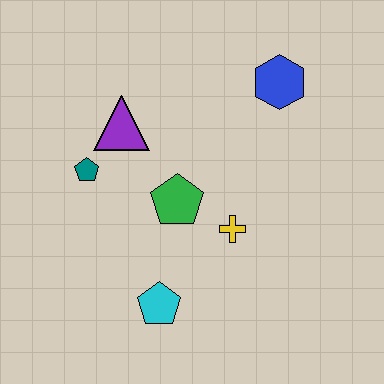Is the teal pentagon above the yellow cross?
Yes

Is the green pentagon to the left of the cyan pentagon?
No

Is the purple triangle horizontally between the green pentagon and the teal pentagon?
Yes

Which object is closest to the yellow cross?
The green pentagon is closest to the yellow cross.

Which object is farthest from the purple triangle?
The cyan pentagon is farthest from the purple triangle.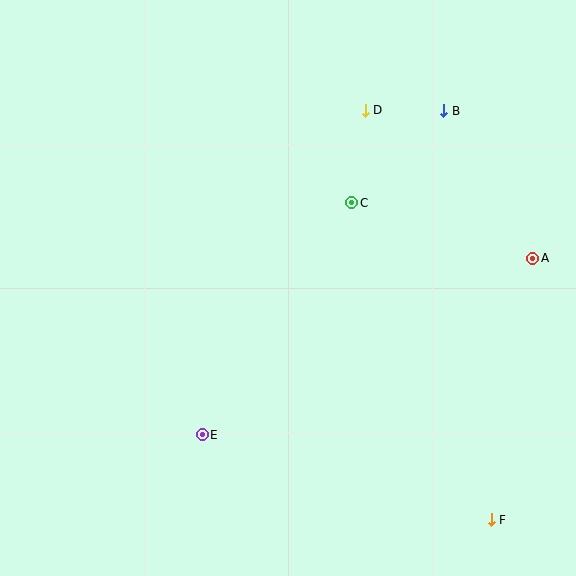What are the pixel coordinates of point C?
Point C is at (352, 203).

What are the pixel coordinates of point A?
Point A is at (533, 258).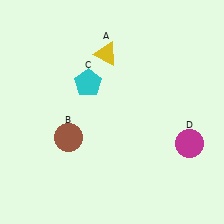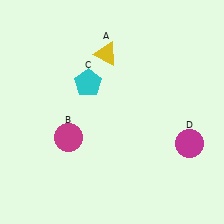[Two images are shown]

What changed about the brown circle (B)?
In Image 1, B is brown. In Image 2, it changed to magenta.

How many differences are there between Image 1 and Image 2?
There is 1 difference between the two images.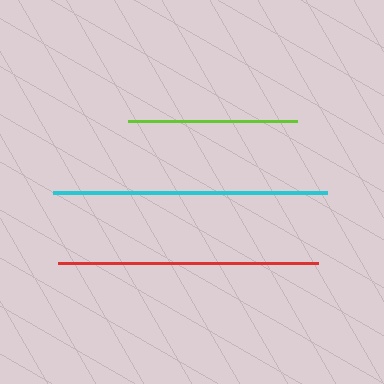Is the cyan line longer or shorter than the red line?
The cyan line is longer than the red line.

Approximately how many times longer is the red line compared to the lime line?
The red line is approximately 1.5 times the length of the lime line.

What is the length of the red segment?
The red segment is approximately 261 pixels long.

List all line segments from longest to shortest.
From longest to shortest: cyan, red, lime.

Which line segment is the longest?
The cyan line is the longest at approximately 273 pixels.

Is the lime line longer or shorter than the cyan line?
The cyan line is longer than the lime line.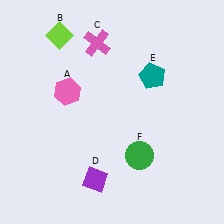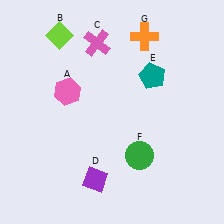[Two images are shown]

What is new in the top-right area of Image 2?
An orange cross (G) was added in the top-right area of Image 2.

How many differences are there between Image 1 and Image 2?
There is 1 difference between the two images.